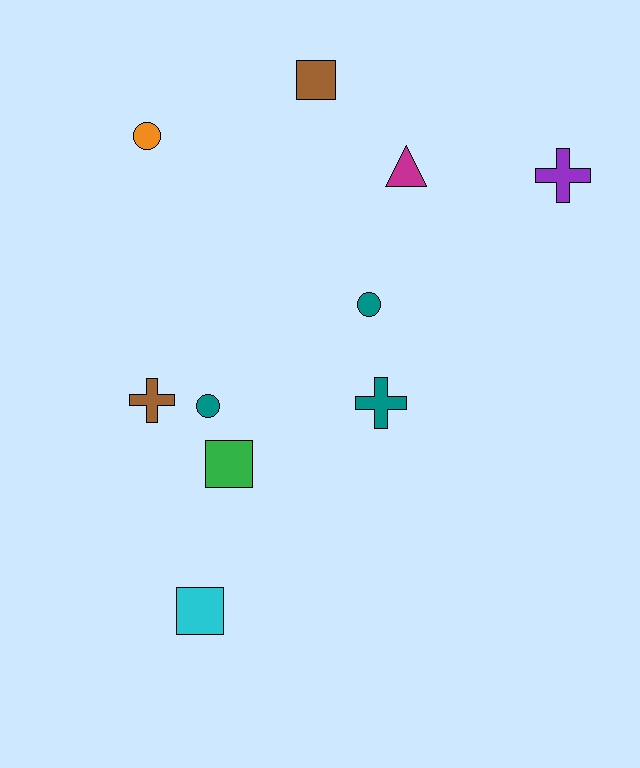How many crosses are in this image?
There are 3 crosses.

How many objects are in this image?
There are 10 objects.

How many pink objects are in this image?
There are no pink objects.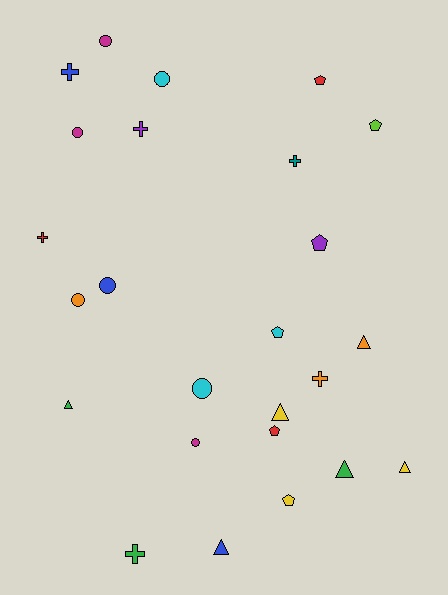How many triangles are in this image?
There are 6 triangles.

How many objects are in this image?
There are 25 objects.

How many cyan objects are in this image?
There are 3 cyan objects.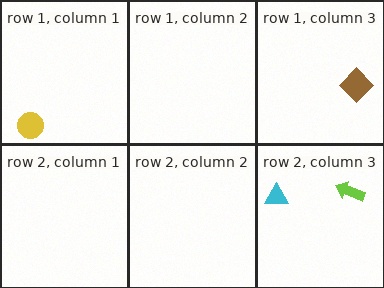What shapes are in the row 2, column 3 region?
The cyan triangle, the lime arrow.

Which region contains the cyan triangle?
The row 2, column 3 region.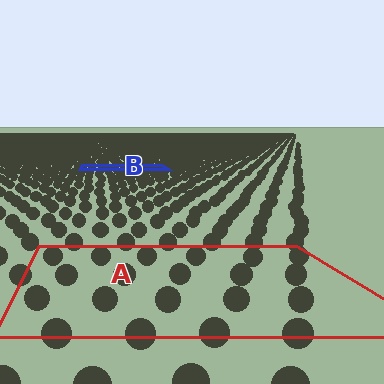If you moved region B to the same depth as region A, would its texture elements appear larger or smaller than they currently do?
They would appear larger. At a closer depth, the same texture elements are projected at a bigger on-screen size.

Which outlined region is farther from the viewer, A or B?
Region B is farther from the viewer — the texture elements inside it appear smaller and more densely packed.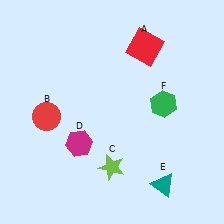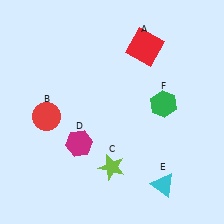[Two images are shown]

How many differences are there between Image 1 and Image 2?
There is 1 difference between the two images.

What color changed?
The triangle (E) changed from teal in Image 1 to cyan in Image 2.